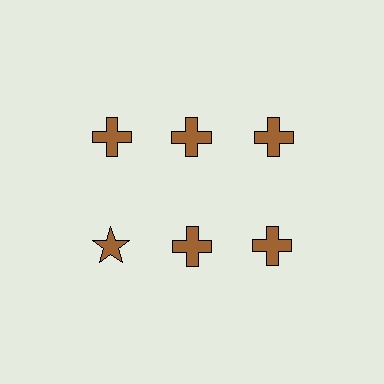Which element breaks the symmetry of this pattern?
The brown star in the second row, leftmost column breaks the symmetry. All other shapes are brown crosses.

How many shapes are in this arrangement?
There are 6 shapes arranged in a grid pattern.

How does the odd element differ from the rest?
It has a different shape: star instead of cross.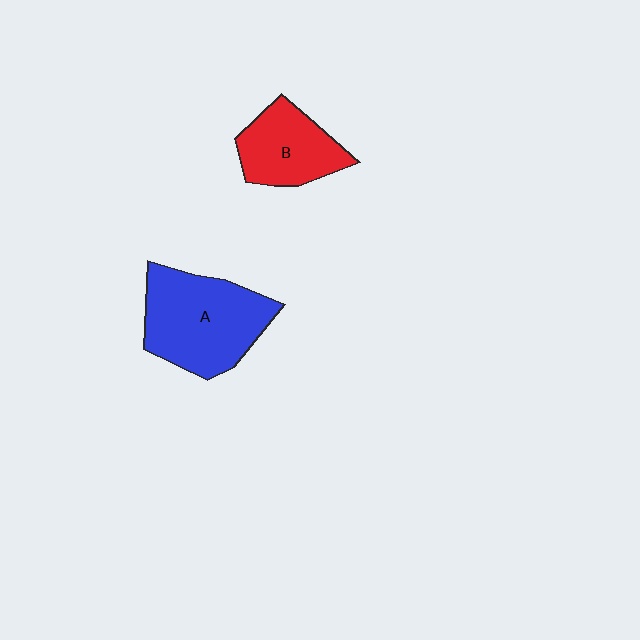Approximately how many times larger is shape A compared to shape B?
Approximately 1.6 times.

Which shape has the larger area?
Shape A (blue).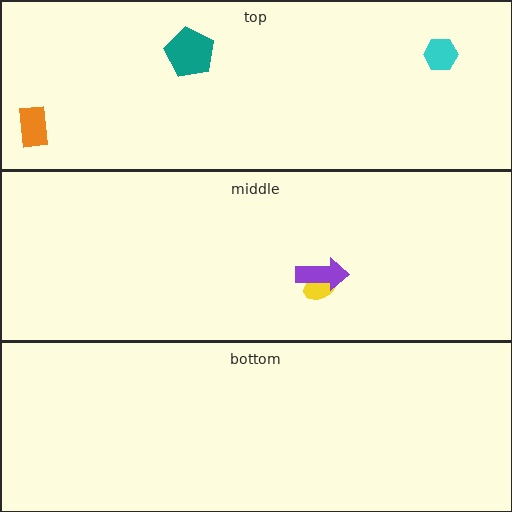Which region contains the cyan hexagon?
The top region.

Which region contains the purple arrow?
The middle region.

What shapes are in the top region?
The cyan hexagon, the orange rectangle, the teal pentagon.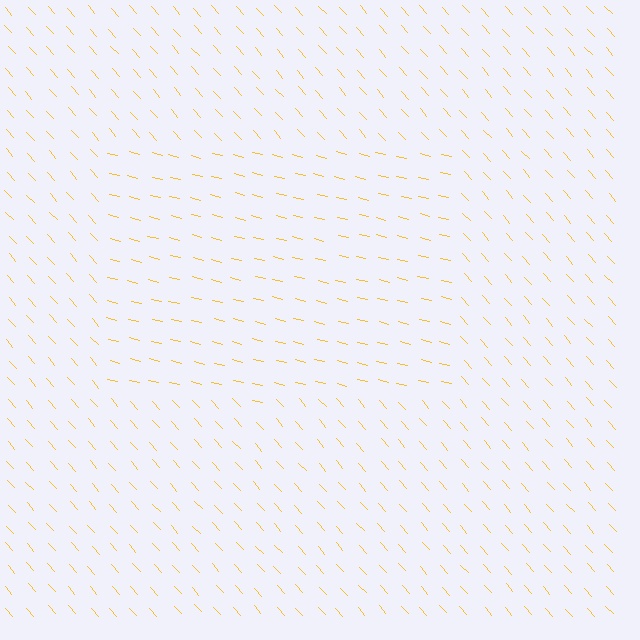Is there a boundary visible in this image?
Yes, there is a texture boundary formed by a change in line orientation.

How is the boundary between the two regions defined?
The boundary is defined purely by a change in line orientation (approximately 34 degrees difference). All lines are the same color and thickness.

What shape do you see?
I see a rectangle.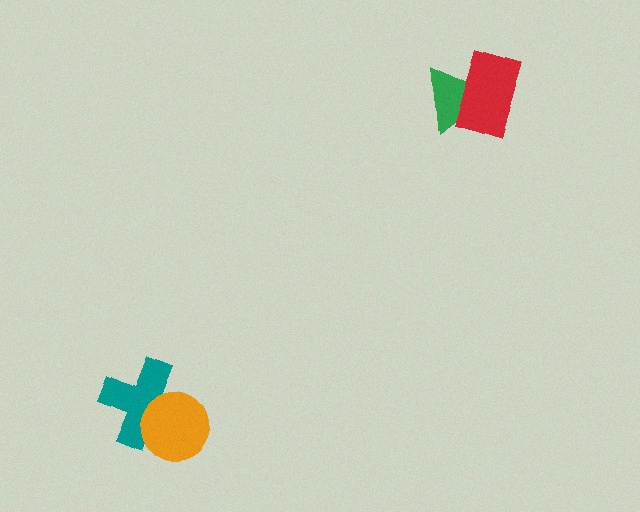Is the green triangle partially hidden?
Yes, it is partially covered by another shape.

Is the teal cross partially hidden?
Yes, it is partially covered by another shape.